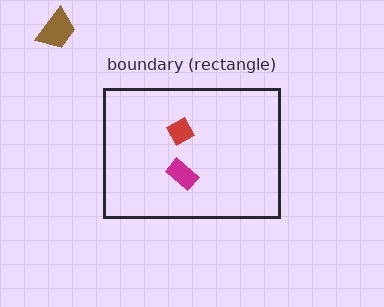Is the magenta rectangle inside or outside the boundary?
Inside.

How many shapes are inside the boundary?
2 inside, 1 outside.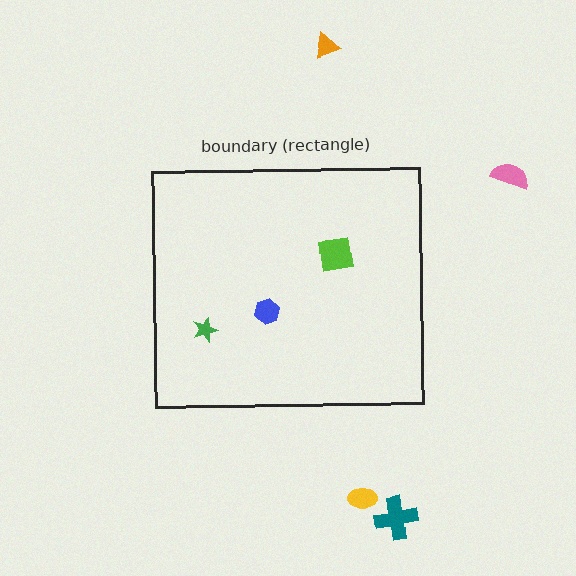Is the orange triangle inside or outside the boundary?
Outside.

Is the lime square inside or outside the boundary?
Inside.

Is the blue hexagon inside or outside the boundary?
Inside.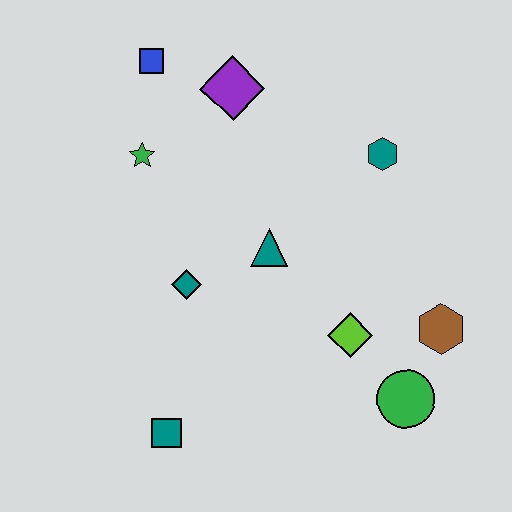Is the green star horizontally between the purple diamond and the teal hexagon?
No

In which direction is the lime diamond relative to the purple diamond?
The lime diamond is below the purple diamond.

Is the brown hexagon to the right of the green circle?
Yes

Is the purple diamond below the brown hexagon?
No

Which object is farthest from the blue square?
The green circle is farthest from the blue square.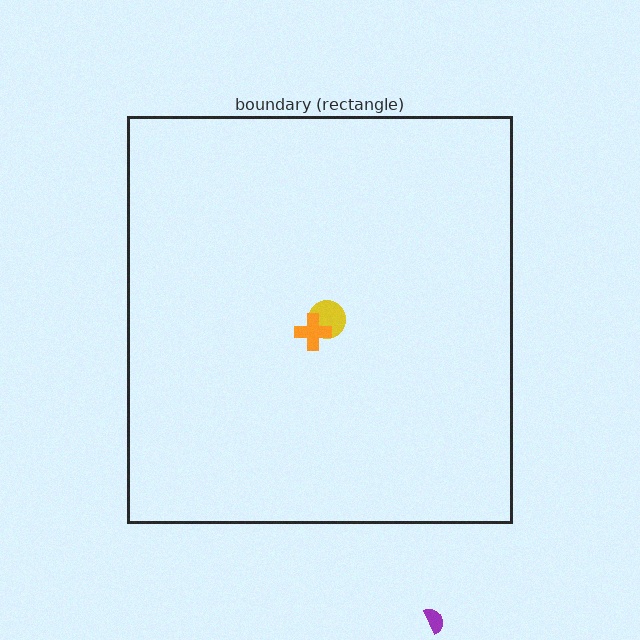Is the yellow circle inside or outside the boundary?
Inside.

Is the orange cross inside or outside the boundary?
Inside.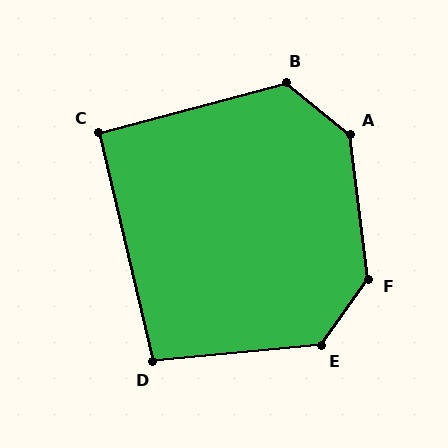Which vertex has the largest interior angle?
F, at approximately 137 degrees.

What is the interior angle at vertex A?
Approximately 136 degrees (obtuse).